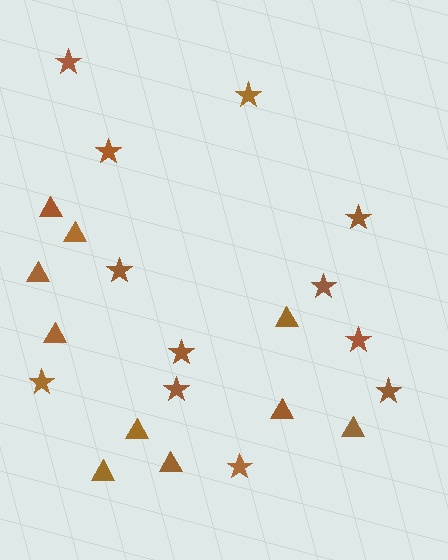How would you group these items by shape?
There are 2 groups: one group of stars (12) and one group of triangles (10).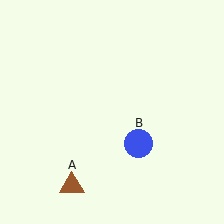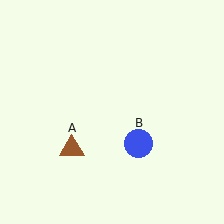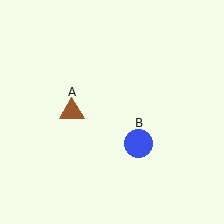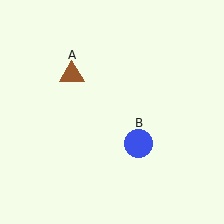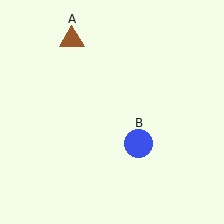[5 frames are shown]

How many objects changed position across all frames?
1 object changed position: brown triangle (object A).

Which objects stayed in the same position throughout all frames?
Blue circle (object B) remained stationary.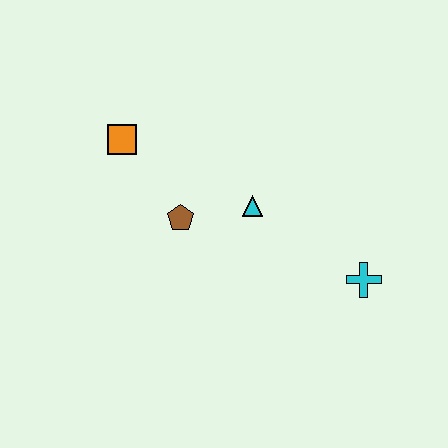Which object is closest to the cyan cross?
The cyan triangle is closest to the cyan cross.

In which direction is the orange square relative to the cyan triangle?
The orange square is to the left of the cyan triangle.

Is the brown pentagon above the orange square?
No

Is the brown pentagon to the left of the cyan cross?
Yes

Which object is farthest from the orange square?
The cyan cross is farthest from the orange square.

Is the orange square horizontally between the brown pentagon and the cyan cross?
No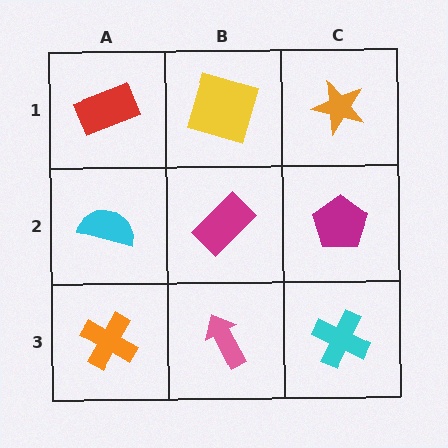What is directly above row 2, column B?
A yellow square.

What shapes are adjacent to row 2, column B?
A yellow square (row 1, column B), a pink arrow (row 3, column B), a cyan semicircle (row 2, column A), a magenta pentagon (row 2, column C).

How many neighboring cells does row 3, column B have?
3.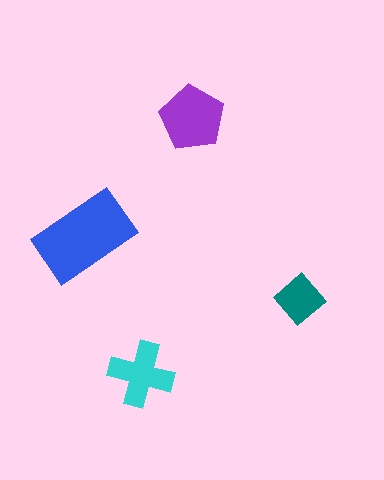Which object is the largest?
The blue rectangle.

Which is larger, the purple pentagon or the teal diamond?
The purple pentagon.